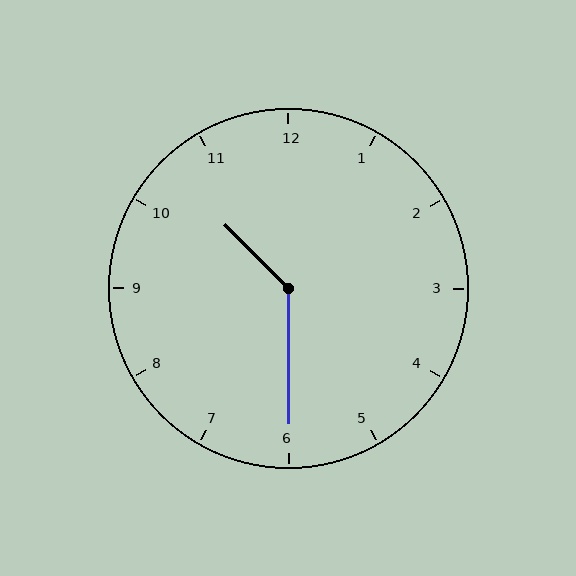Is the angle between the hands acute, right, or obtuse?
It is obtuse.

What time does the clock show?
10:30.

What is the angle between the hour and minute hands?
Approximately 135 degrees.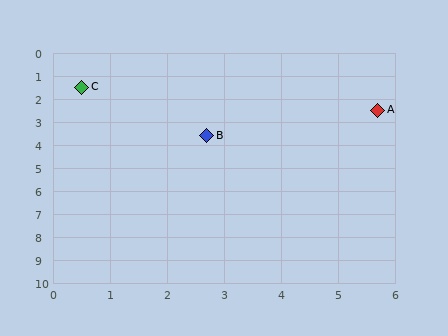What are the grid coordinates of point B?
Point B is at approximately (2.7, 3.6).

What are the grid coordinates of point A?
Point A is at approximately (5.7, 2.5).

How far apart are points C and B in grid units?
Points C and B are about 3.0 grid units apart.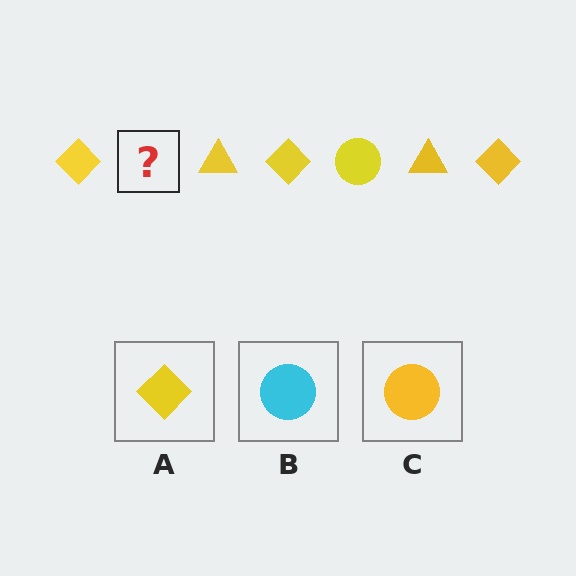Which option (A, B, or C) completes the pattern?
C.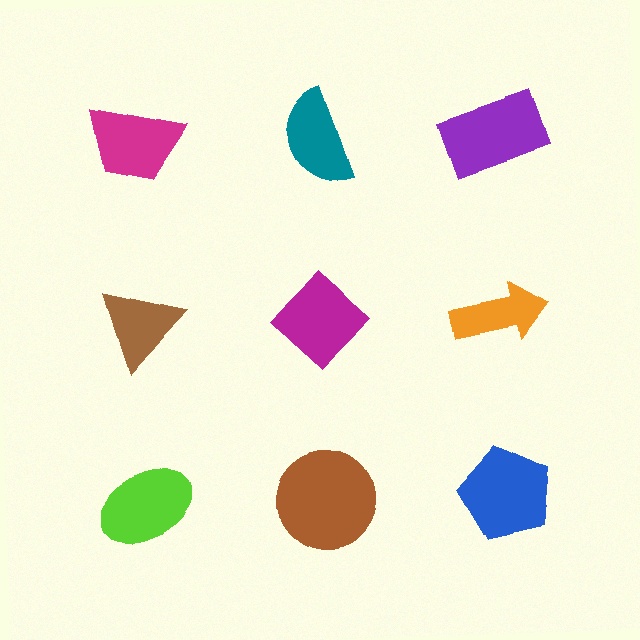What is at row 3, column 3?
A blue pentagon.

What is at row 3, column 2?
A brown circle.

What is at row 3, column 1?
A lime ellipse.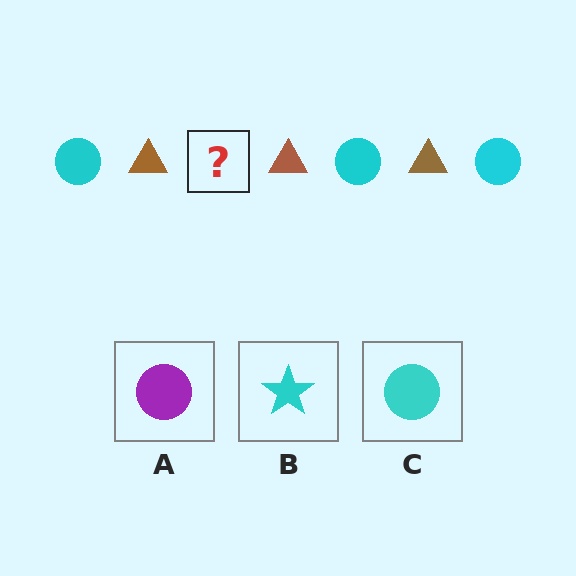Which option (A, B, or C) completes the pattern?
C.